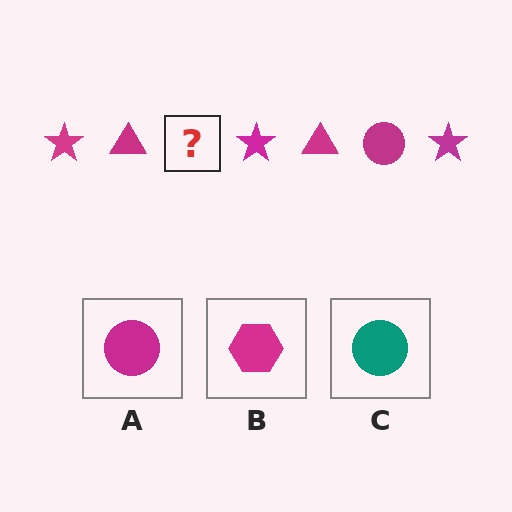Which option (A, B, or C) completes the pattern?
A.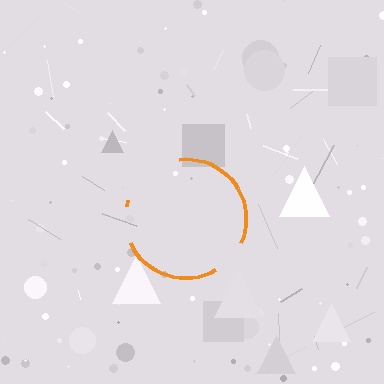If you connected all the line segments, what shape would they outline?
They would outline a circle.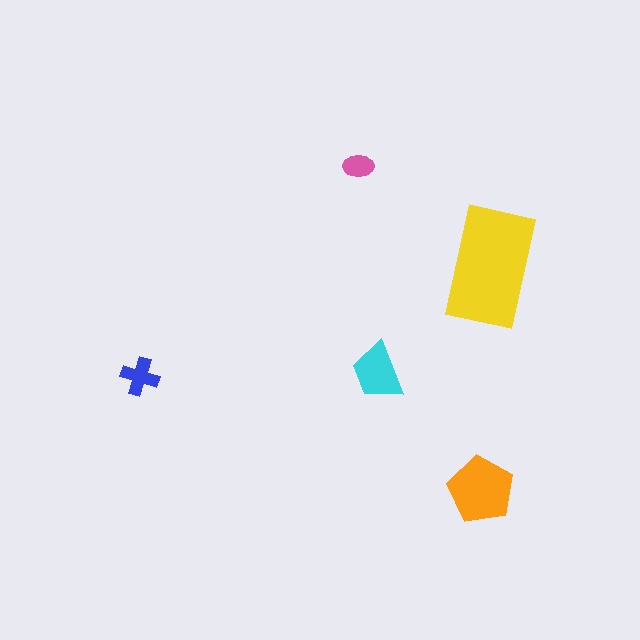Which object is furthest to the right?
The yellow rectangle is rightmost.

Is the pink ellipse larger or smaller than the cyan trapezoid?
Smaller.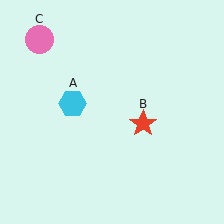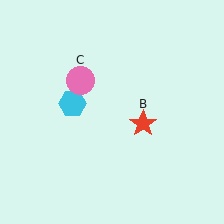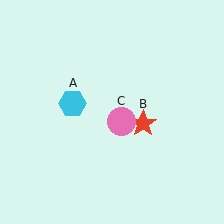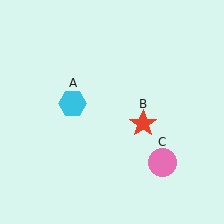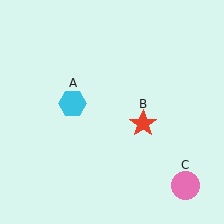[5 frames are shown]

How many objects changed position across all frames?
1 object changed position: pink circle (object C).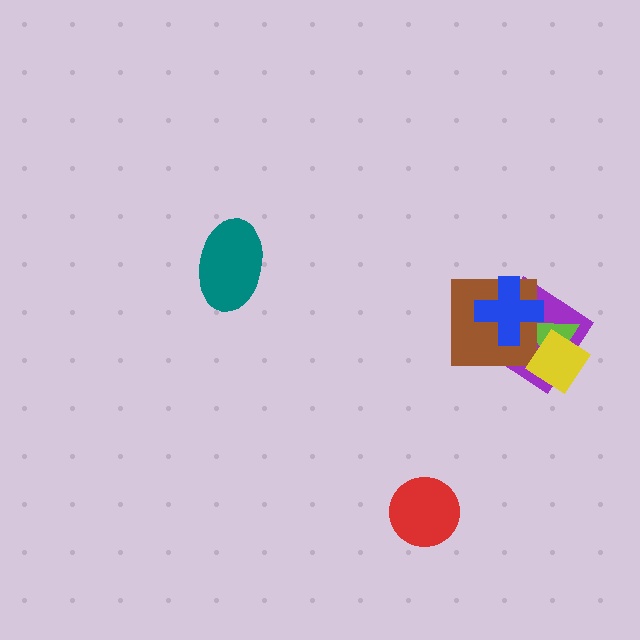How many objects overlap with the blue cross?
3 objects overlap with the blue cross.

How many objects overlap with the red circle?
0 objects overlap with the red circle.